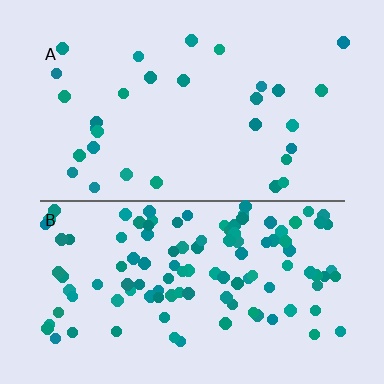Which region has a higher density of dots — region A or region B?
B (the bottom).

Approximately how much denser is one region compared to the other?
Approximately 3.6× — region B over region A.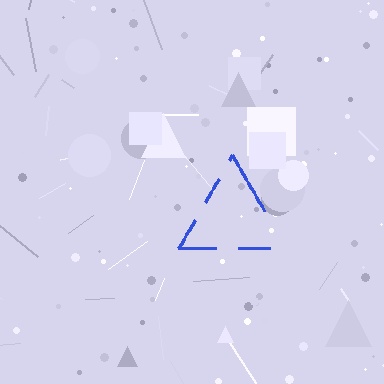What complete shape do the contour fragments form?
The contour fragments form a triangle.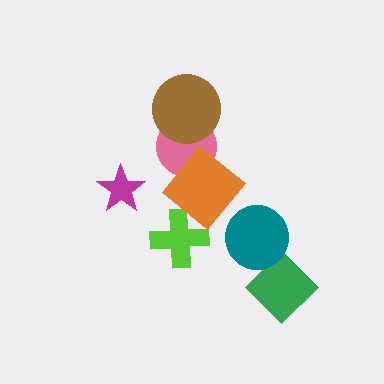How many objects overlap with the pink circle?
2 objects overlap with the pink circle.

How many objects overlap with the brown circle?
1 object overlaps with the brown circle.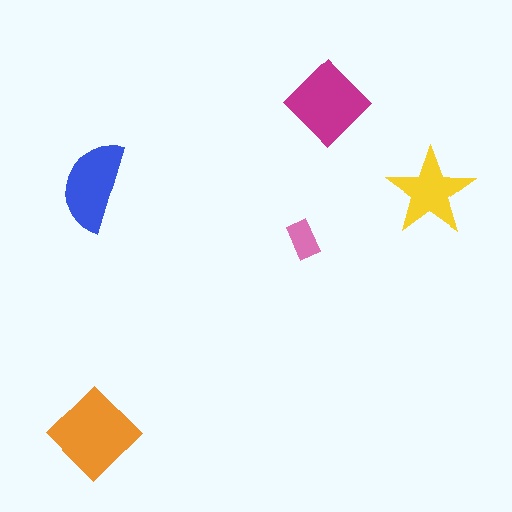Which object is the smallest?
The pink rectangle.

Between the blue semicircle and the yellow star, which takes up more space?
The blue semicircle.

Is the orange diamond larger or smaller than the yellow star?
Larger.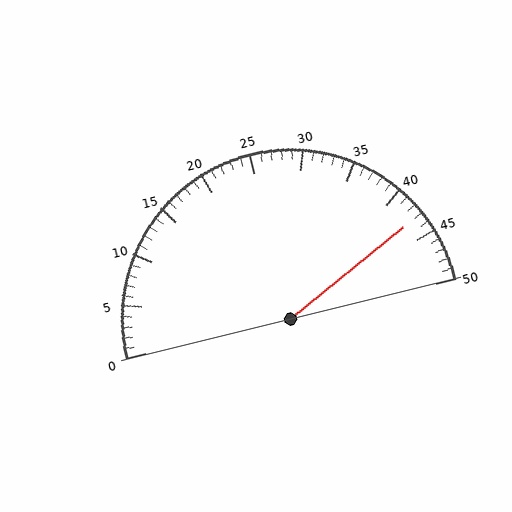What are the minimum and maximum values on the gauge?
The gauge ranges from 0 to 50.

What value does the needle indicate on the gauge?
The needle indicates approximately 43.